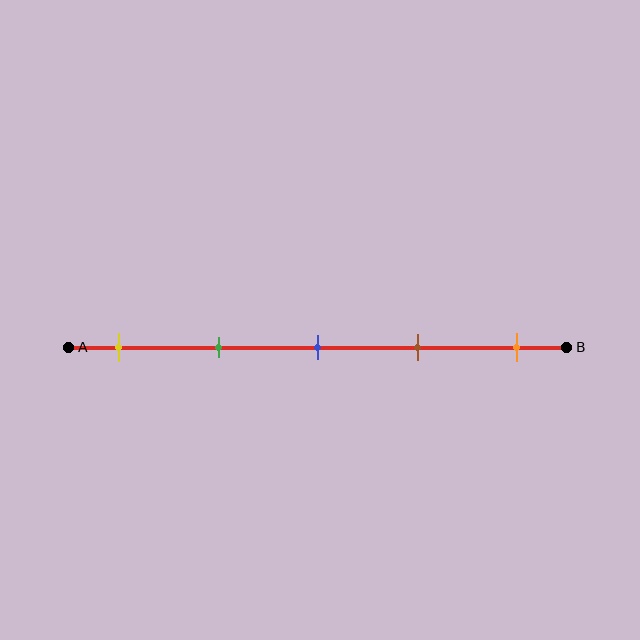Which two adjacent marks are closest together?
The blue and brown marks are the closest adjacent pair.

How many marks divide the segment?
There are 5 marks dividing the segment.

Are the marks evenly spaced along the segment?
Yes, the marks are approximately evenly spaced.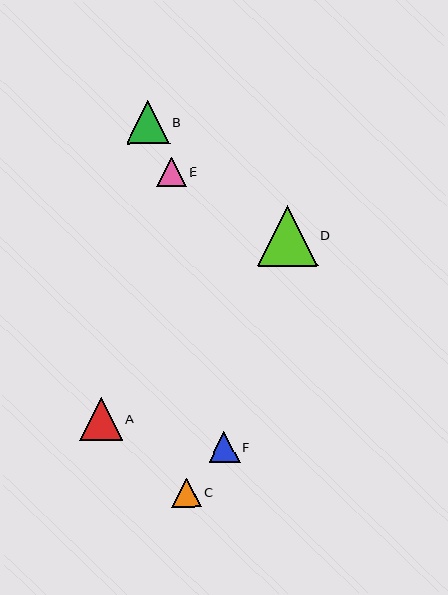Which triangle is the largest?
Triangle D is the largest with a size of approximately 60 pixels.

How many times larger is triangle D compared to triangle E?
Triangle D is approximately 2.1 times the size of triangle E.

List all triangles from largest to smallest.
From largest to smallest: D, B, A, F, C, E.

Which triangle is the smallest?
Triangle E is the smallest with a size of approximately 29 pixels.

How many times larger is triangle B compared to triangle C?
Triangle B is approximately 1.4 times the size of triangle C.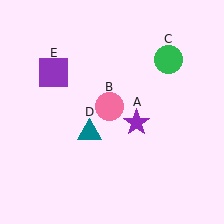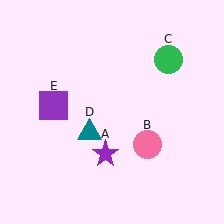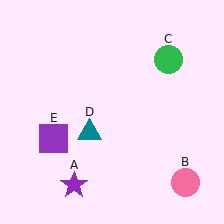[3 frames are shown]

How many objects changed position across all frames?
3 objects changed position: purple star (object A), pink circle (object B), purple square (object E).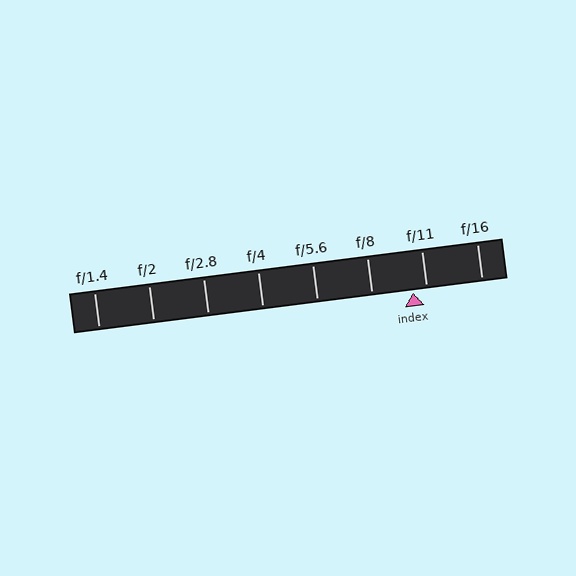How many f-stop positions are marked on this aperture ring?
There are 8 f-stop positions marked.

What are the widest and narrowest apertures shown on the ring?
The widest aperture shown is f/1.4 and the narrowest is f/16.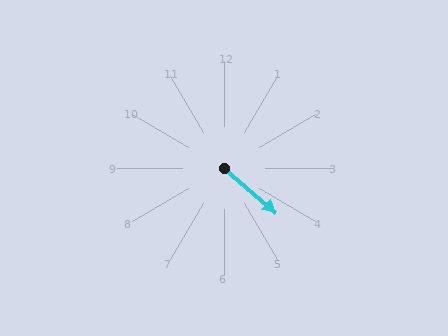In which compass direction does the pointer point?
Southeast.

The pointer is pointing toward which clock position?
Roughly 4 o'clock.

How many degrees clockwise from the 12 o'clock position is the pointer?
Approximately 131 degrees.